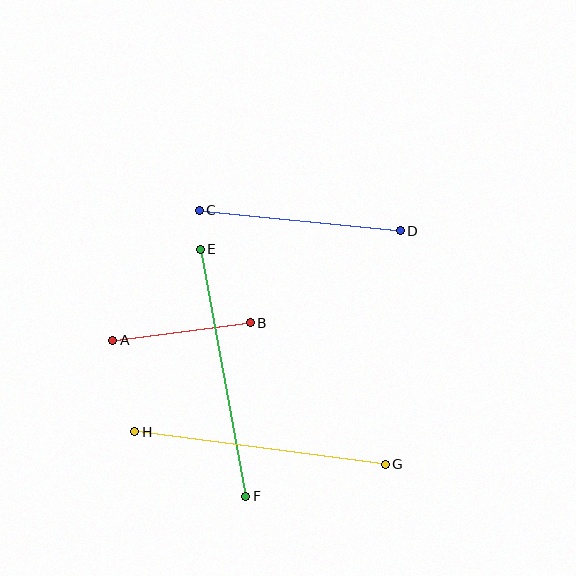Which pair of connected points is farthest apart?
Points G and H are farthest apart.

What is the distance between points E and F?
The distance is approximately 251 pixels.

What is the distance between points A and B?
The distance is approximately 139 pixels.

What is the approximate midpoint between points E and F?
The midpoint is at approximately (223, 373) pixels.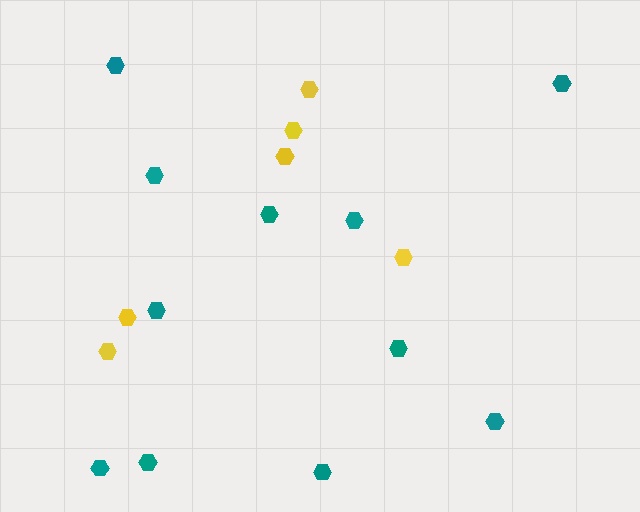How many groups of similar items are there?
There are 2 groups: one group of teal hexagons (11) and one group of yellow hexagons (6).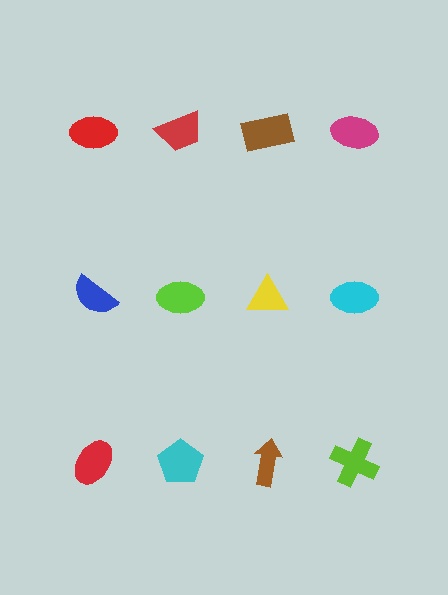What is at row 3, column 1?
A red ellipse.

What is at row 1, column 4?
A magenta ellipse.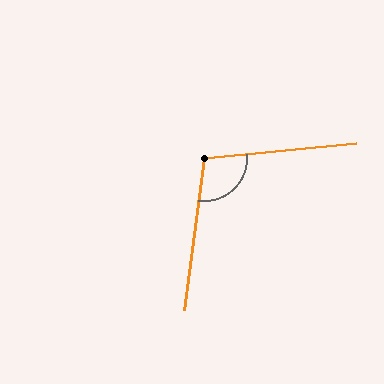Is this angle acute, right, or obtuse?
It is obtuse.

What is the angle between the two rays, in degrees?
Approximately 103 degrees.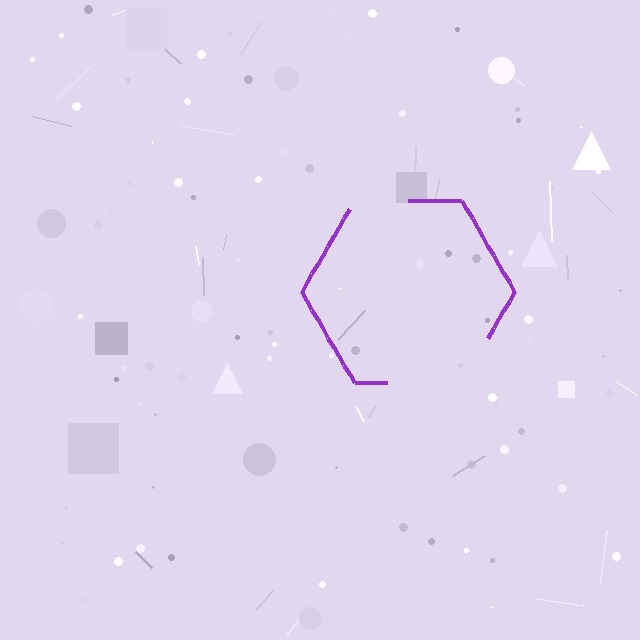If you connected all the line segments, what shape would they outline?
They would outline a hexagon.